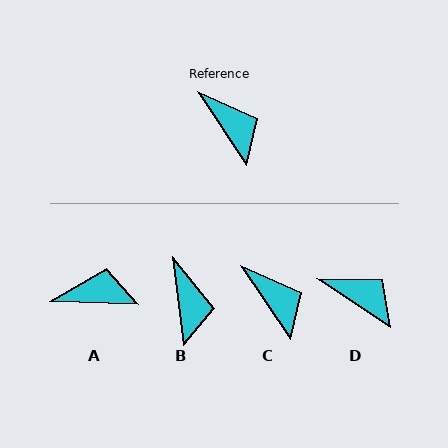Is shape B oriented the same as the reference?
No, it is off by about 27 degrees.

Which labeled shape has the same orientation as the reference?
C.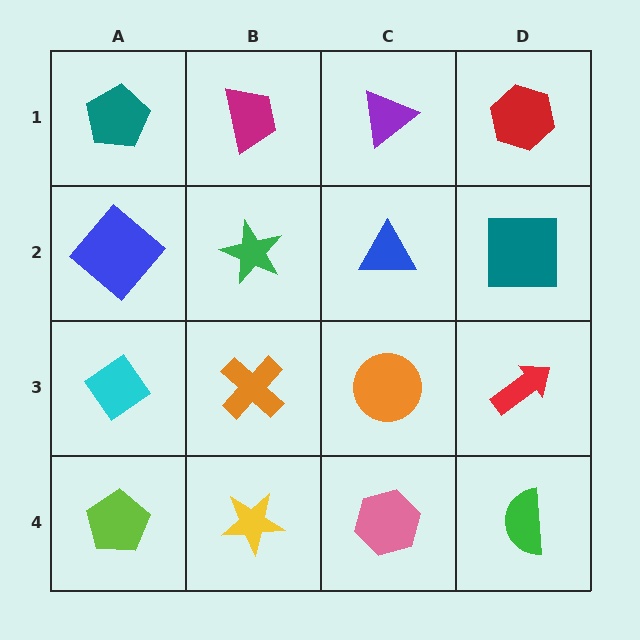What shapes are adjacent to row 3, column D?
A teal square (row 2, column D), a green semicircle (row 4, column D), an orange circle (row 3, column C).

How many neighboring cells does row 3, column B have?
4.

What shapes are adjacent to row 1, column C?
A blue triangle (row 2, column C), a magenta trapezoid (row 1, column B), a red hexagon (row 1, column D).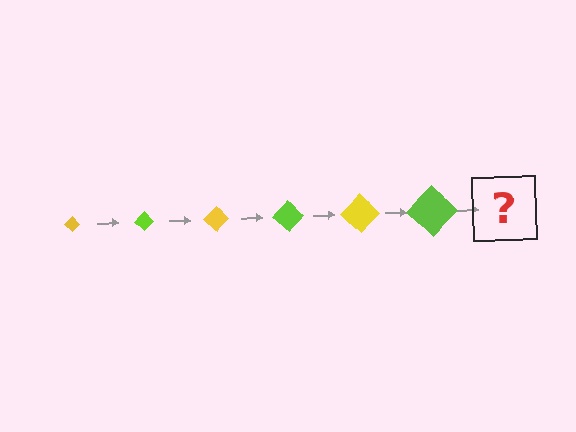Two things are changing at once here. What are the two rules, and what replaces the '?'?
The two rules are that the diamond grows larger each step and the color cycles through yellow and lime. The '?' should be a yellow diamond, larger than the previous one.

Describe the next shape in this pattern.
It should be a yellow diamond, larger than the previous one.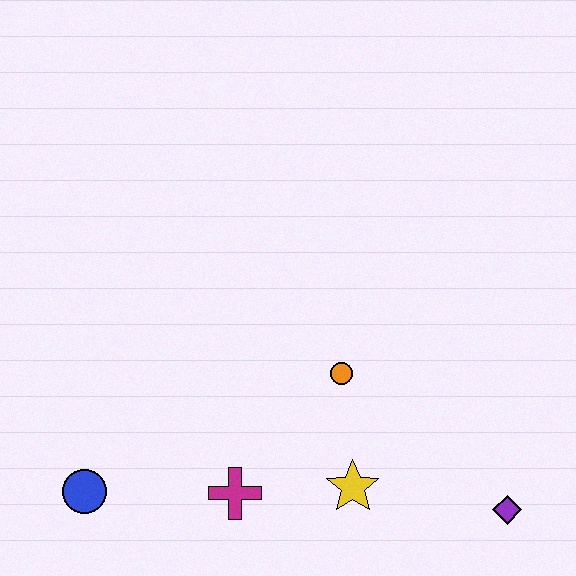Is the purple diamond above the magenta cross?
No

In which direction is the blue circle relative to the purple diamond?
The blue circle is to the left of the purple diamond.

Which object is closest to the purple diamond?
The yellow star is closest to the purple diamond.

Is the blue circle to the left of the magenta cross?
Yes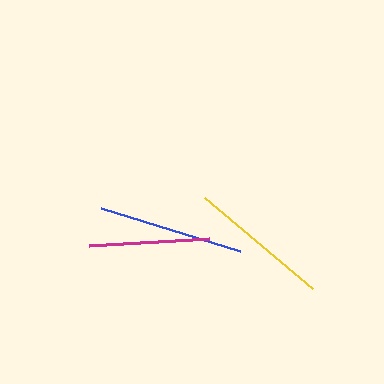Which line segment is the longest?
The blue line is the longest at approximately 146 pixels.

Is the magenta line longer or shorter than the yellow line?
The yellow line is longer than the magenta line.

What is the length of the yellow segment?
The yellow segment is approximately 142 pixels long.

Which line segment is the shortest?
The magenta line is the shortest at approximately 121 pixels.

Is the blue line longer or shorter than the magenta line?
The blue line is longer than the magenta line.